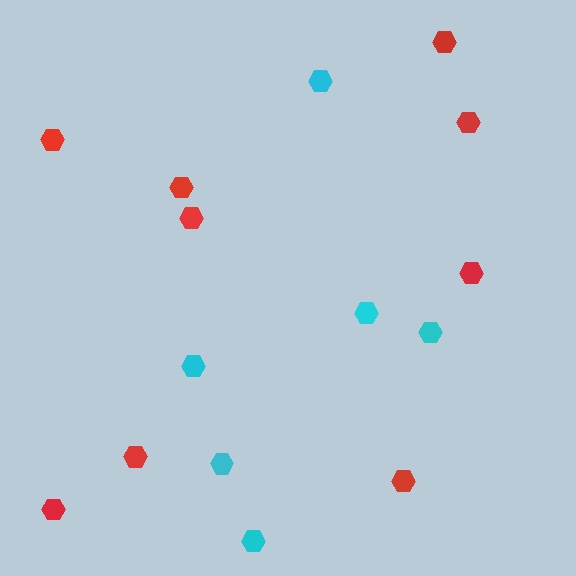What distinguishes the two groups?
There are 2 groups: one group of cyan hexagons (6) and one group of red hexagons (9).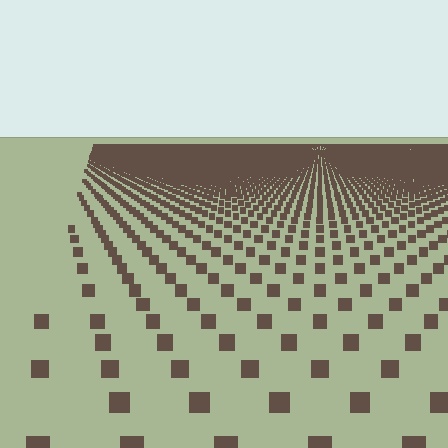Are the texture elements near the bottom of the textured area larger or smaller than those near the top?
Larger. Near the bottom, elements are closer to the viewer and appear at a bigger on-screen size.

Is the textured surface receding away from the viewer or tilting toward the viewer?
The surface is receding away from the viewer. Texture elements get smaller and denser toward the top.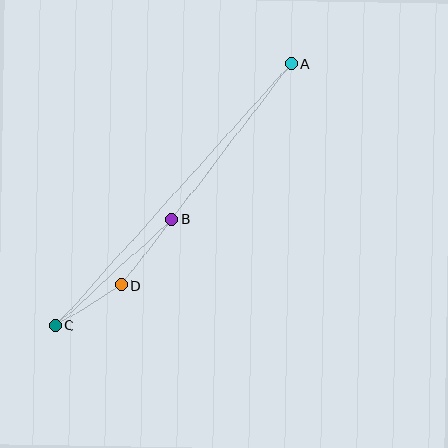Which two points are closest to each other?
Points C and D are closest to each other.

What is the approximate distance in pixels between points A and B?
The distance between A and B is approximately 196 pixels.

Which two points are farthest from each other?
Points A and C are farthest from each other.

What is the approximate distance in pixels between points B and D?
The distance between B and D is approximately 83 pixels.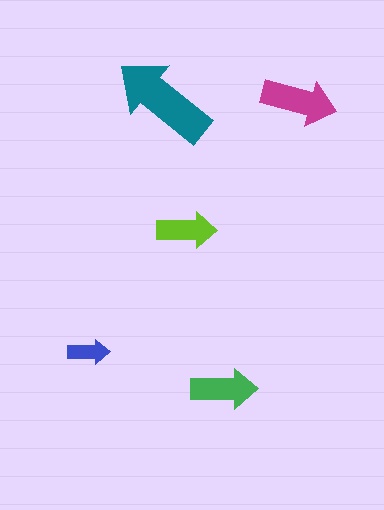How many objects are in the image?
There are 5 objects in the image.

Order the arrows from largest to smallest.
the teal one, the magenta one, the green one, the lime one, the blue one.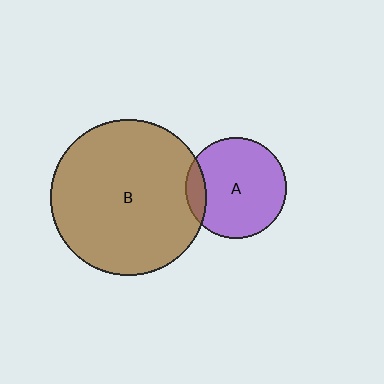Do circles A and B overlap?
Yes.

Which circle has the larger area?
Circle B (brown).